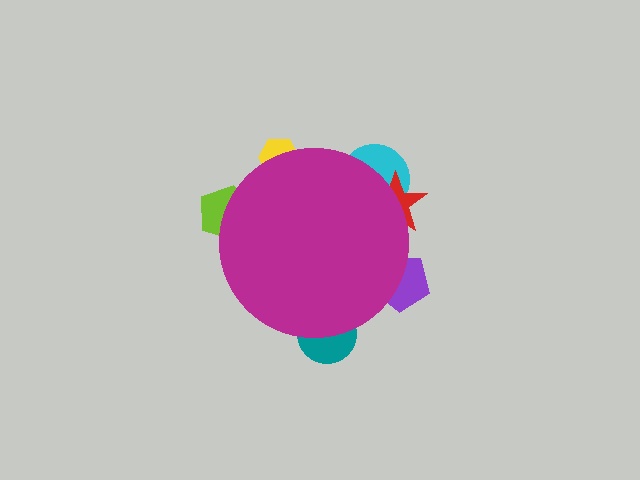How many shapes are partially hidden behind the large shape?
6 shapes are partially hidden.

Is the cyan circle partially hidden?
Yes, the cyan circle is partially hidden behind the magenta circle.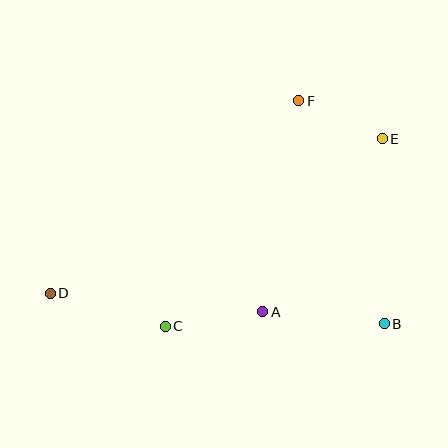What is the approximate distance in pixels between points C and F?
The distance between C and F is approximately 262 pixels.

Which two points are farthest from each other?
Points D and E are farthest from each other.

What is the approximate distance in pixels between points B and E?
The distance between B and E is approximately 185 pixels.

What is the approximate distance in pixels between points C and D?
The distance between C and D is approximately 120 pixels.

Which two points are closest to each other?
Points E and F are closest to each other.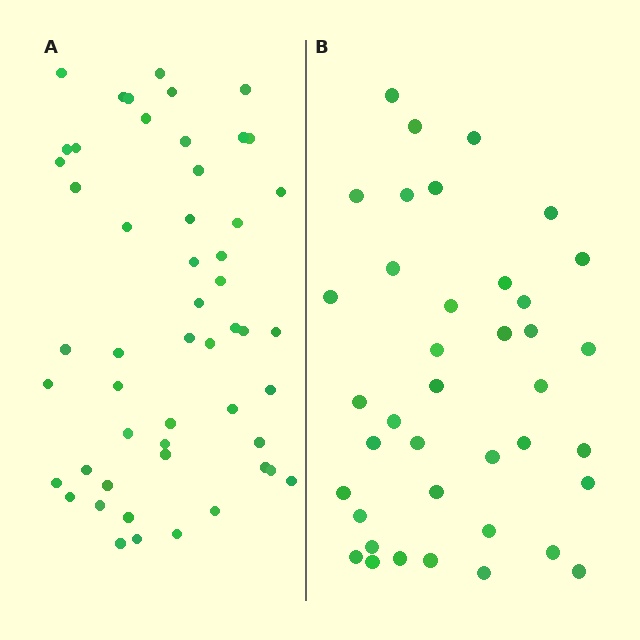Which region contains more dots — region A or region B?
Region A (the left region) has more dots.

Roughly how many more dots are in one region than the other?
Region A has approximately 15 more dots than region B.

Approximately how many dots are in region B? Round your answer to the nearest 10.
About 40 dots. (The exact count is 39, which rounds to 40.)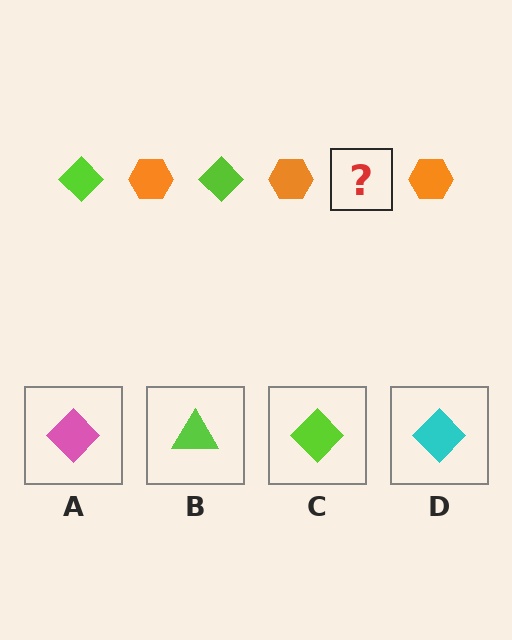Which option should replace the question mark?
Option C.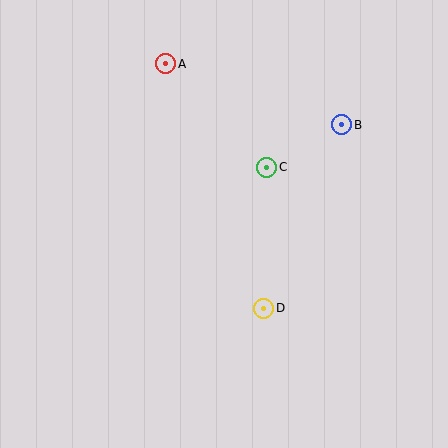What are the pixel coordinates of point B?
Point B is at (342, 125).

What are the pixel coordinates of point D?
Point D is at (264, 308).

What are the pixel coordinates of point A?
Point A is at (166, 64).